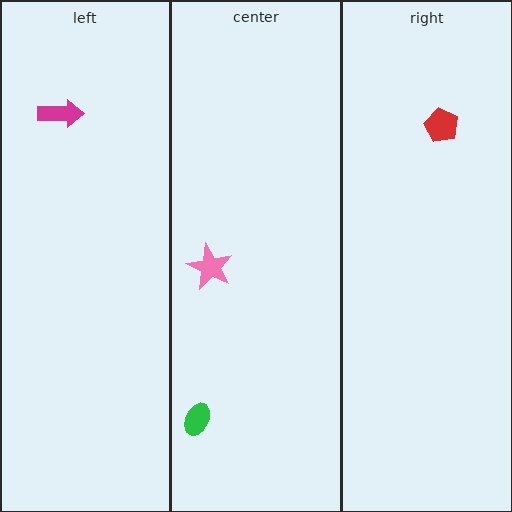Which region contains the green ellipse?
The center region.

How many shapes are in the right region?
1.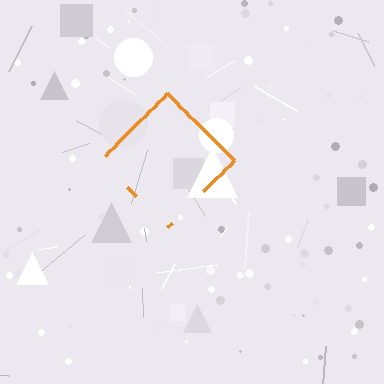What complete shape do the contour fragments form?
The contour fragments form a diamond.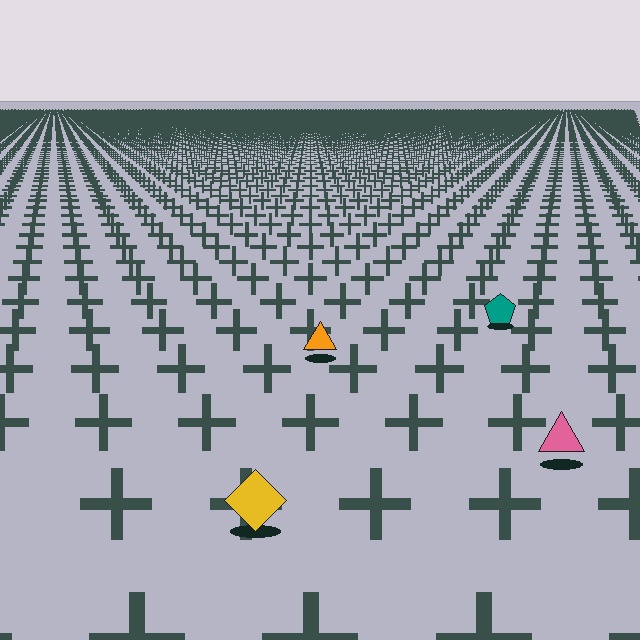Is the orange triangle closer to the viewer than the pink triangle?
No. The pink triangle is closer — you can tell from the texture gradient: the ground texture is coarser near it.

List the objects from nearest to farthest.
From nearest to farthest: the yellow diamond, the pink triangle, the orange triangle, the teal pentagon.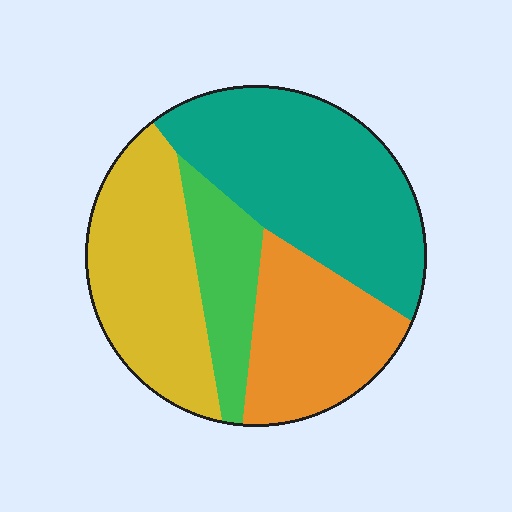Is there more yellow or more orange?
Yellow.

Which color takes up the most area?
Teal, at roughly 35%.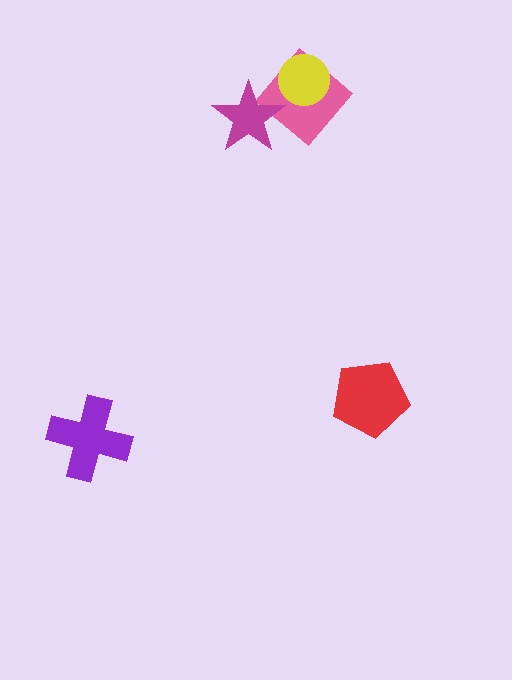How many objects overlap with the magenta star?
1 object overlaps with the magenta star.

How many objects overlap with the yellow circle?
1 object overlaps with the yellow circle.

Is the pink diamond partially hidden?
Yes, it is partially covered by another shape.